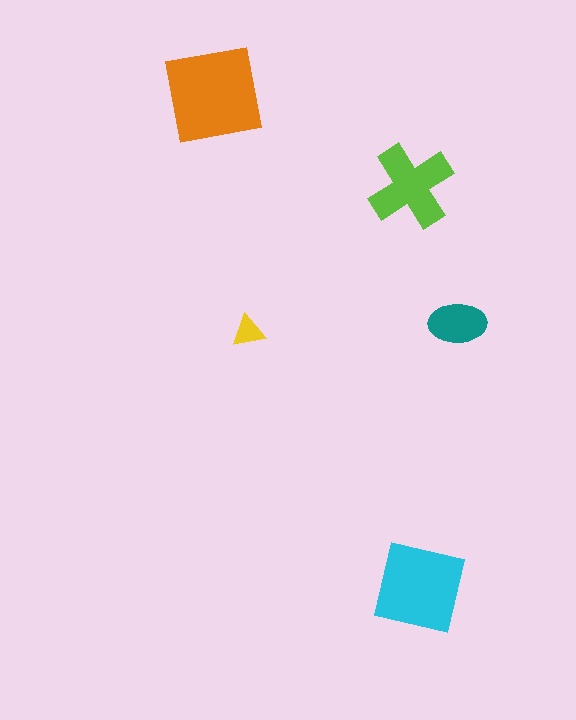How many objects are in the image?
There are 5 objects in the image.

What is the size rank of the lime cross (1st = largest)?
3rd.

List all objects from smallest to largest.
The yellow triangle, the teal ellipse, the lime cross, the cyan square, the orange square.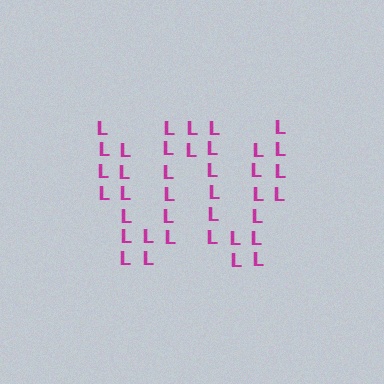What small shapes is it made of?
It is made of small letter L's.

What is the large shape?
The large shape is the letter W.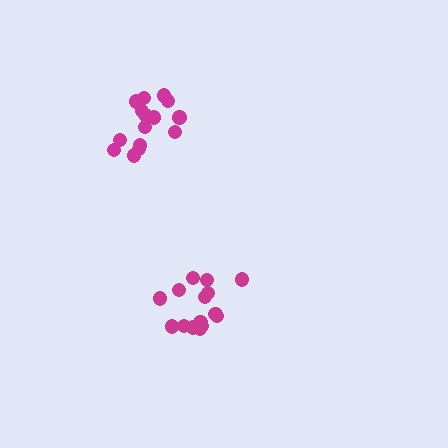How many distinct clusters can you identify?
There are 2 distinct clusters.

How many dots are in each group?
Group 1: 15 dots, Group 2: 15 dots (30 total).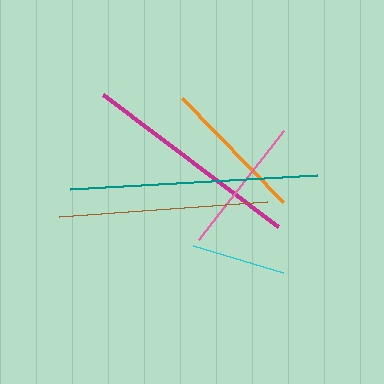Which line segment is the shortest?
The cyan line is the shortest at approximately 94 pixels.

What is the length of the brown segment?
The brown segment is approximately 209 pixels long.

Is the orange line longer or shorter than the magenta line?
The magenta line is longer than the orange line.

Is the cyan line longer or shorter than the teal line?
The teal line is longer than the cyan line.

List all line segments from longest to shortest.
From longest to shortest: teal, magenta, brown, orange, pink, cyan.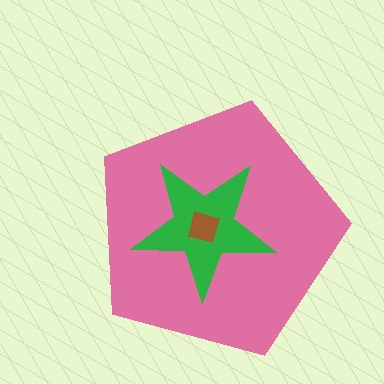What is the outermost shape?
The pink pentagon.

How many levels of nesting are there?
3.